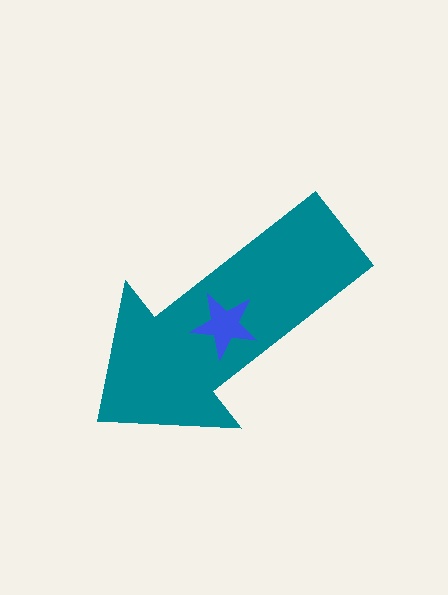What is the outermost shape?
The teal arrow.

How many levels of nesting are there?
2.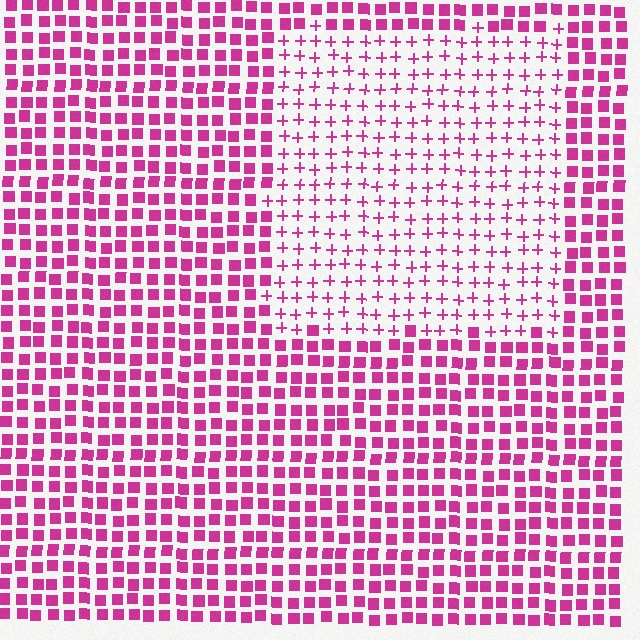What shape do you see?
I see a rectangle.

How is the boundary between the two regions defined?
The boundary is defined by a change in element shape: plus signs inside vs. squares outside. All elements share the same color and spacing.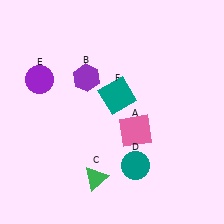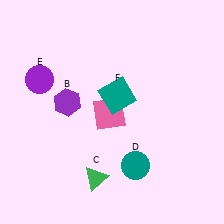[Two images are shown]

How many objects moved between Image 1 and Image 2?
2 objects moved between the two images.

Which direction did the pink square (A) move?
The pink square (A) moved left.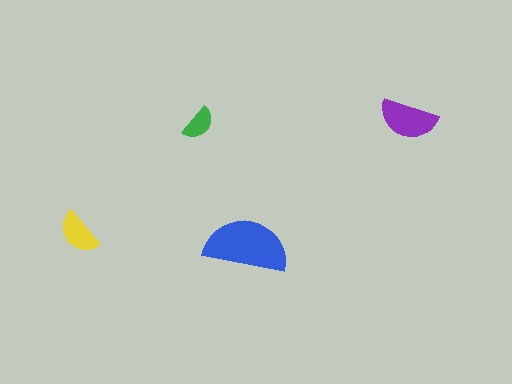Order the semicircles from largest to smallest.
the blue one, the purple one, the yellow one, the green one.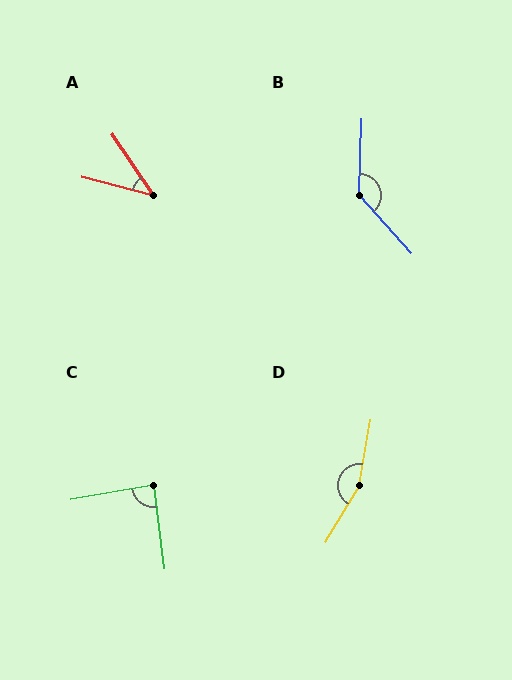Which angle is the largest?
D, at approximately 159 degrees.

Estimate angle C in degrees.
Approximately 88 degrees.